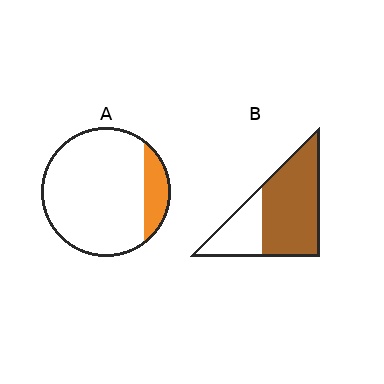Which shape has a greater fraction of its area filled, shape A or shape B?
Shape B.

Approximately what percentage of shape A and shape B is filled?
A is approximately 15% and B is approximately 70%.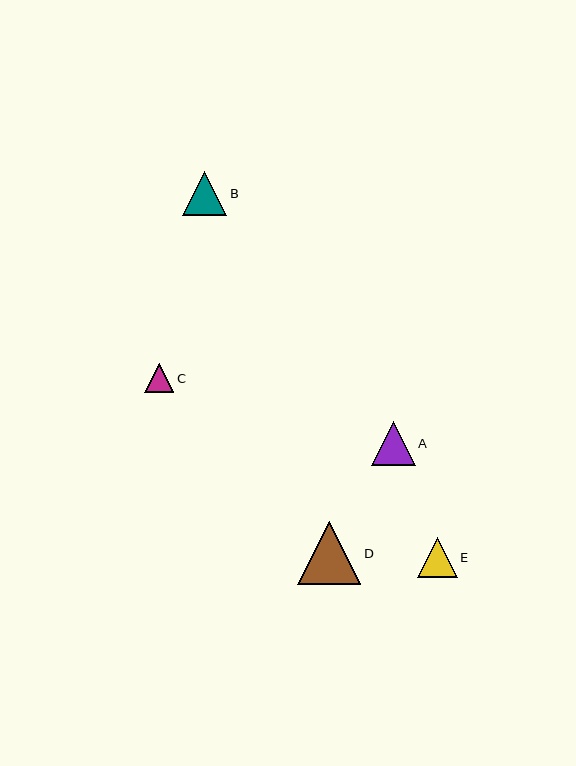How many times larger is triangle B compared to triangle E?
Triangle B is approximately 1.1 times the size of triangle E.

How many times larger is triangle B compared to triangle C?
Triangle B is approximately 1.5 times the size of triangle C.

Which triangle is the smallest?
Triangle C is the smallest with a size of approximately 29 pixels.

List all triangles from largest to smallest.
From largest to smallest: D, B, A, E, C.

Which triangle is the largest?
Triangle D is the largest with a size of approximately 63 pixels.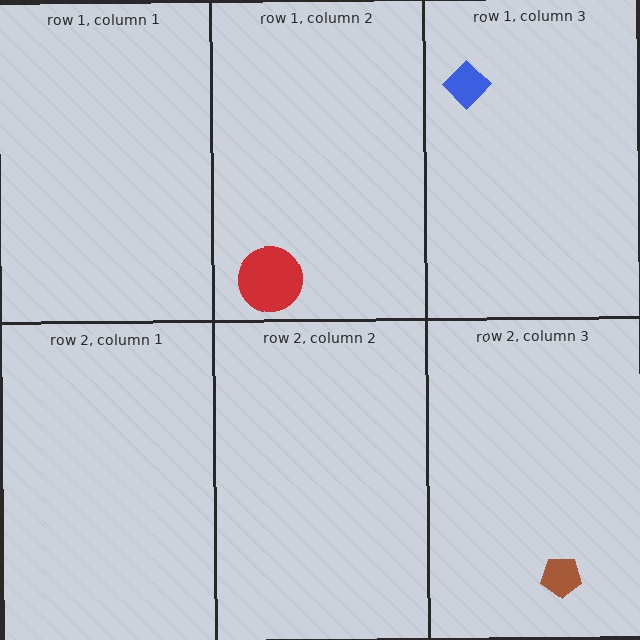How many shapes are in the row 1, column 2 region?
1.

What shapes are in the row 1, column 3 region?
The blue diamond.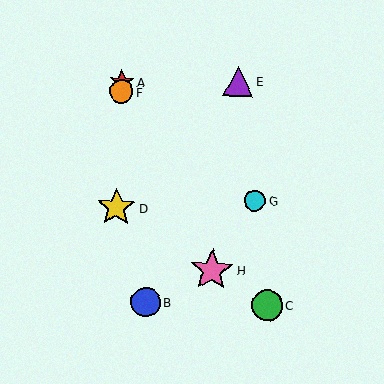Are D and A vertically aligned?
Yes, both are at x≈116.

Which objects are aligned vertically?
Objects A, D, F are aligned vertically.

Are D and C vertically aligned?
No, D is at x≈116 and C is at x≈267.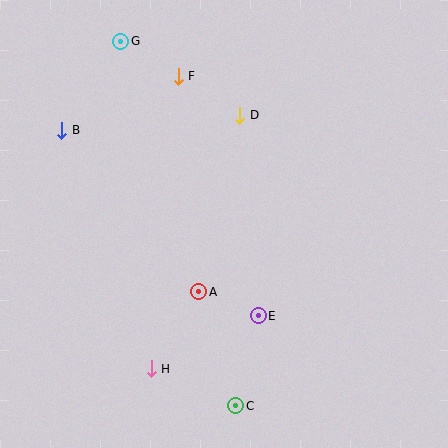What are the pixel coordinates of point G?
Point G is at (121, 41).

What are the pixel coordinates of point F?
Point F is at (178, 76).